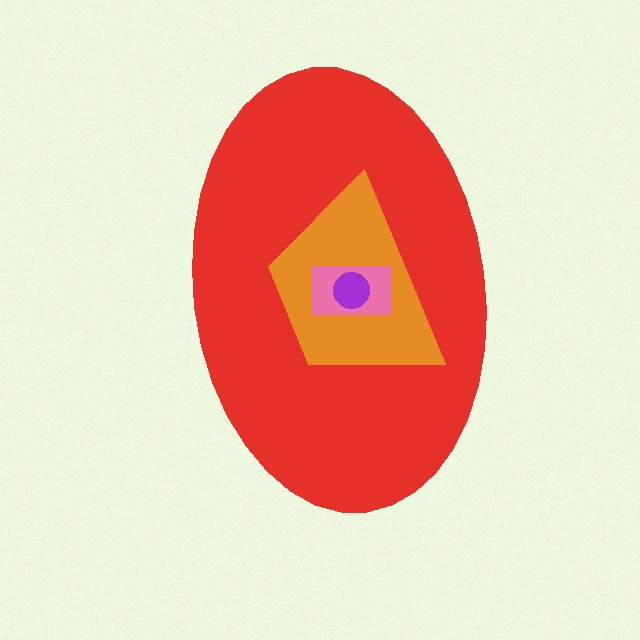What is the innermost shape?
The purple circle.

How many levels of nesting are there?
4.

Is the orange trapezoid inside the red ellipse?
Yes.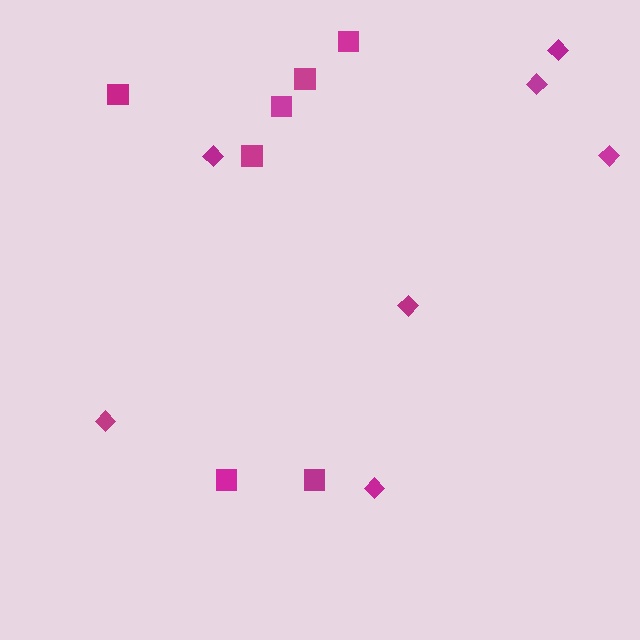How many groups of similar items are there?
There are 2 groups: one group of diamonds (7) and one group of squares (7).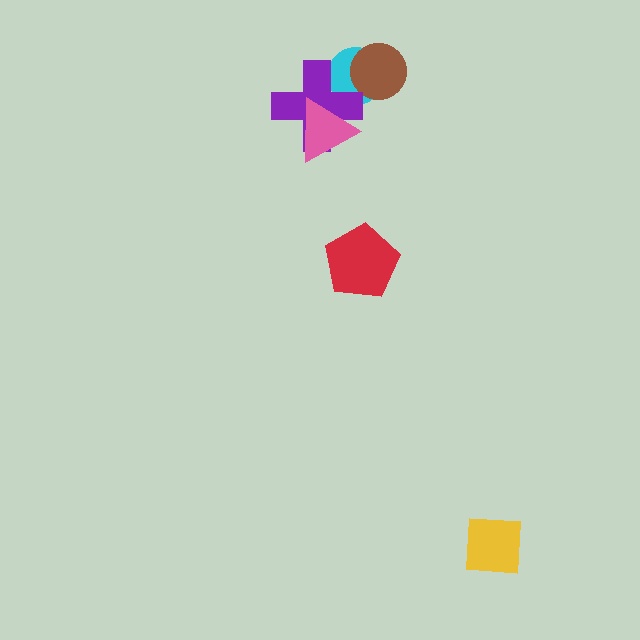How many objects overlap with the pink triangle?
1 object overlaps with the pink triangle.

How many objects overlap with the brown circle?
1 object overlaps with the brown circle.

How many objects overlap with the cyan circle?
2 objects overlap with the cyan circle.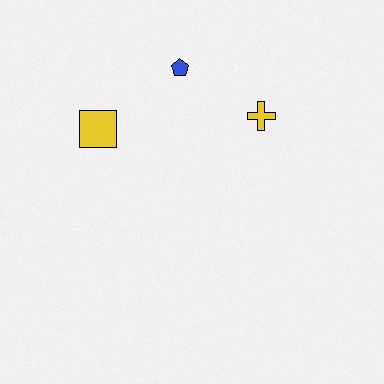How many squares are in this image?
There is 1 square.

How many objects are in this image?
There are 3 objects.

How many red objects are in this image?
There are no red objects.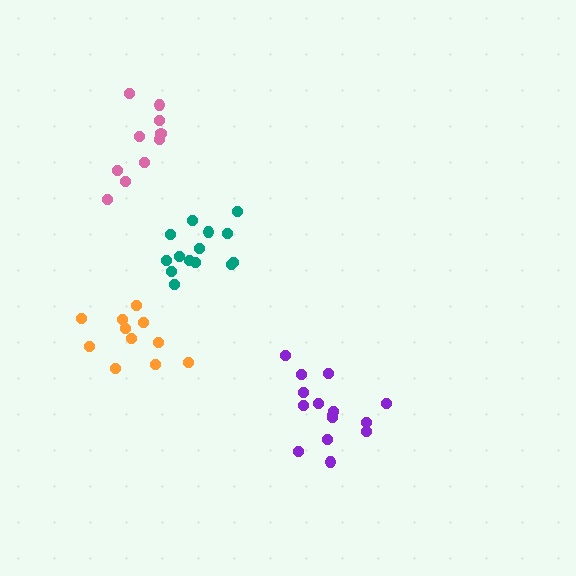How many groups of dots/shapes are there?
There are 4 groups.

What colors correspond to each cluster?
The clusters are colored: purple, teal, pink, orange.